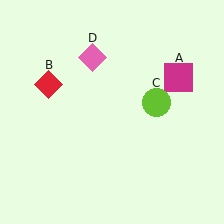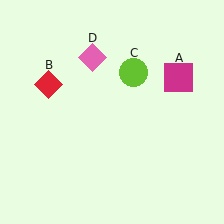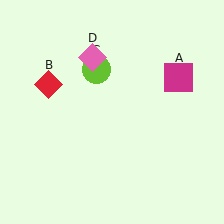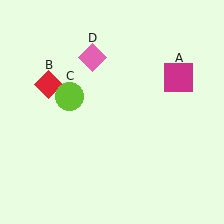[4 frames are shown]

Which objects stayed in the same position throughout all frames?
Magenta square (object A) and red diamond (object B) and pink diamond (object D) remained stationary.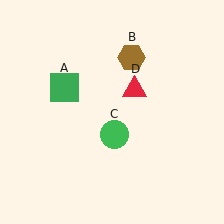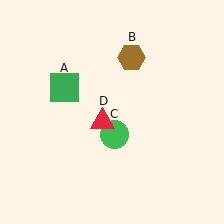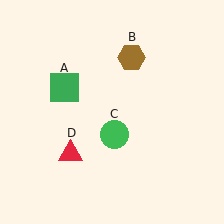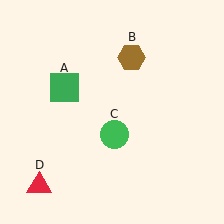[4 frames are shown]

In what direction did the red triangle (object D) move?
The red triangle (object D) moved down and to the left.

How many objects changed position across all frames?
1 object changed position: red triangle (object D).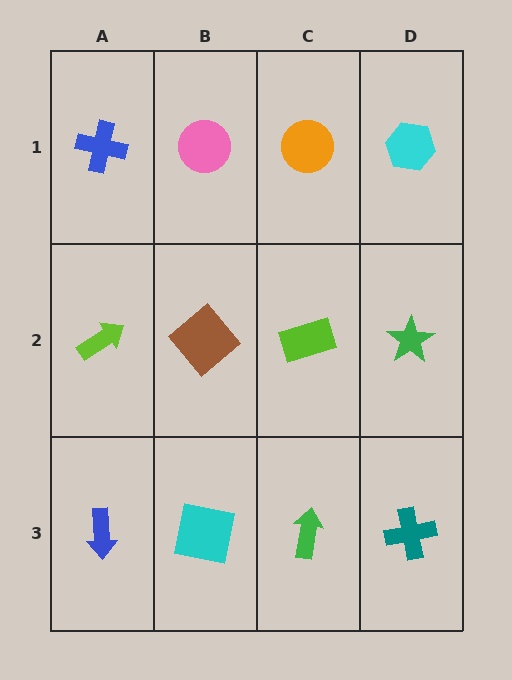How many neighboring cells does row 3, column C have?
3.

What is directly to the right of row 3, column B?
A green arrow.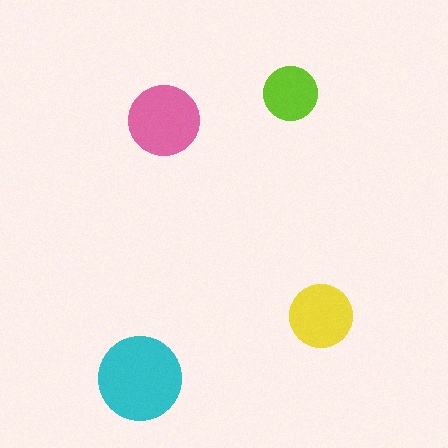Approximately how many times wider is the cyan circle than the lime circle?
About 1.5 times wider.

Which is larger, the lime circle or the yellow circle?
The yellow one.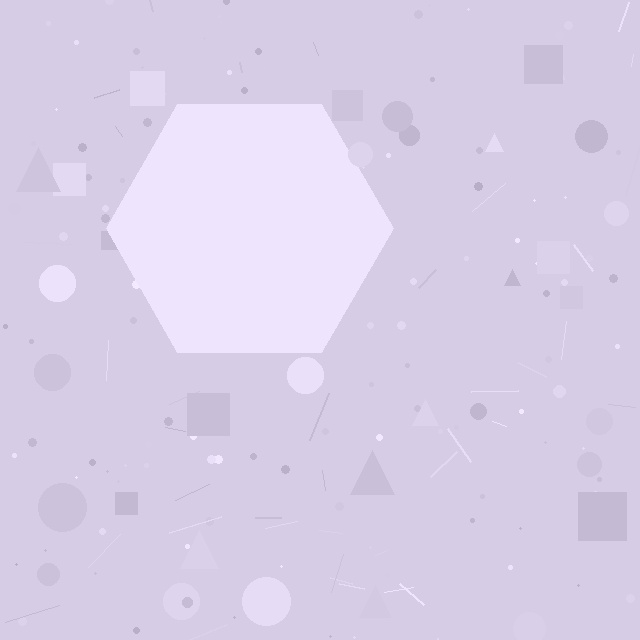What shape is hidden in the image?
A hexagon is hidden in the image.